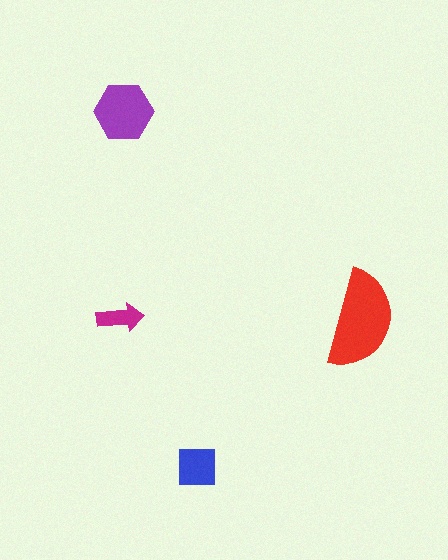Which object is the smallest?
The magenta arrow.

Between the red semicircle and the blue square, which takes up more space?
The red semicircle.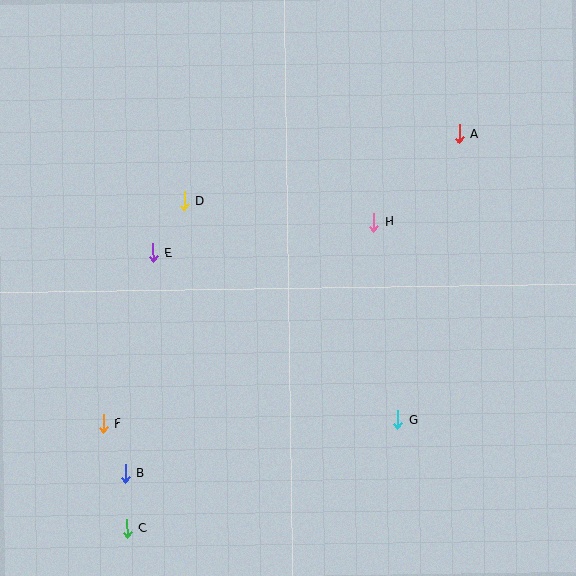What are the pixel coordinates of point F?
Point F is at (103, 423).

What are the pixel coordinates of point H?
Point H is at (374, 222).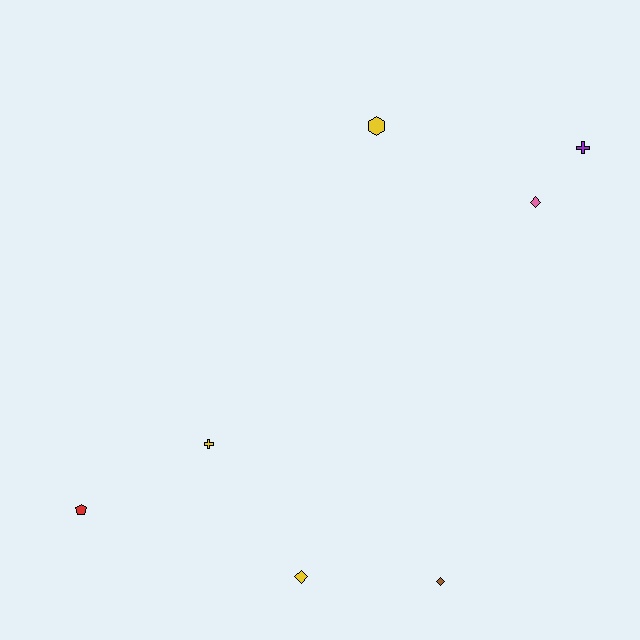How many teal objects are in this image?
There are no teal objects.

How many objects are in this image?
There are 7 objects.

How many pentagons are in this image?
There is 1 pentagon.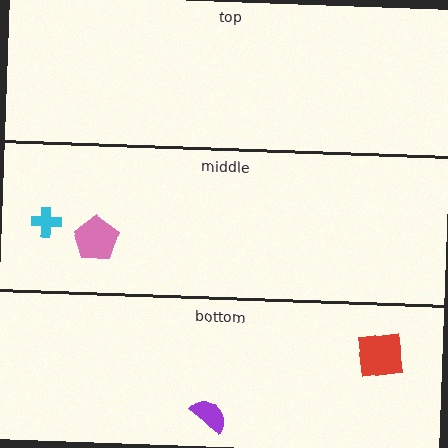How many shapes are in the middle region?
2.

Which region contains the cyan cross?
The middle region.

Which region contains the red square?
The bottom region.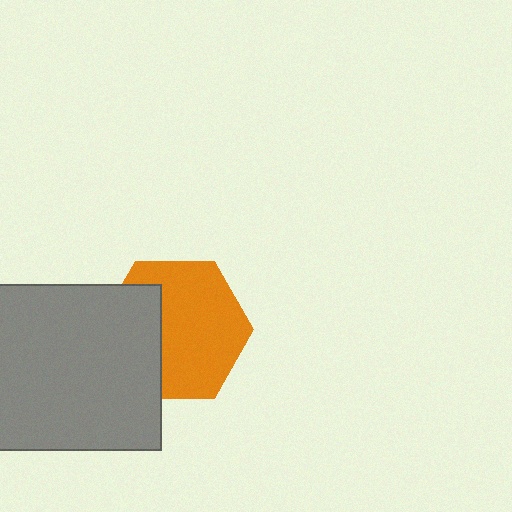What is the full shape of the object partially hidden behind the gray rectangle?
The partially hidden object is an orange hexagon.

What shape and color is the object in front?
The object in front is a gray rectangle.